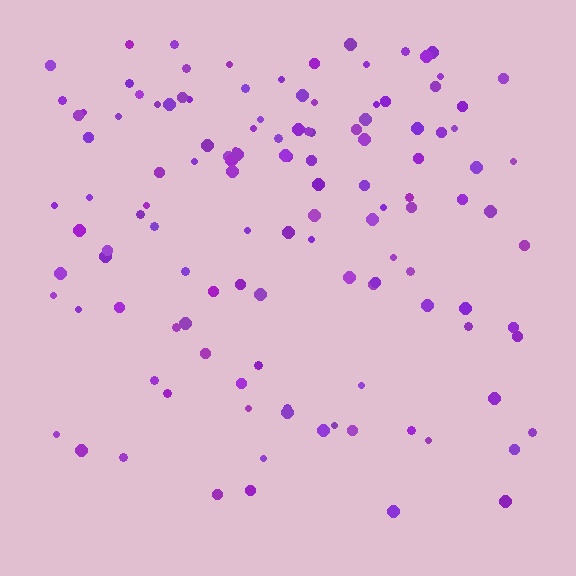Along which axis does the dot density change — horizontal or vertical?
Vertical.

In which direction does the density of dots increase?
From bottom to top, with the top side densest.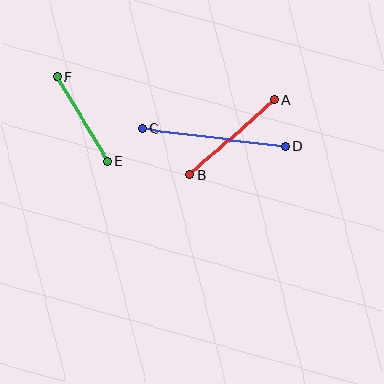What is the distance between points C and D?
The distance is approximately 144 pixels.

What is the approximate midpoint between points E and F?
The midpoint is at approximately (82, 119) pixels.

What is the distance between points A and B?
The distance is approximately 113 pixels.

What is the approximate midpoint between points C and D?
The midpoint is at approximately (213, 138) pixels.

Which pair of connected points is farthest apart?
Points C and D are farthest apart.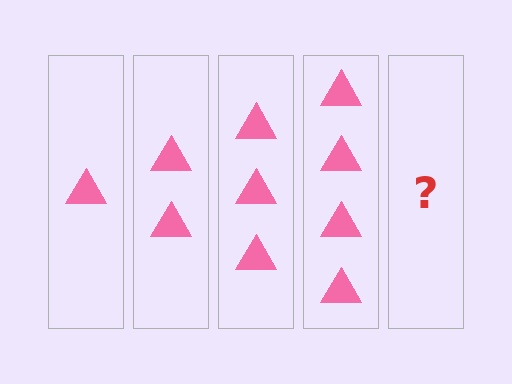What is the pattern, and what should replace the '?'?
The pattern is that each step adds one more triangle. The '?' should be 5 triangles.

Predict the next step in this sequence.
The next step is 5 triangles.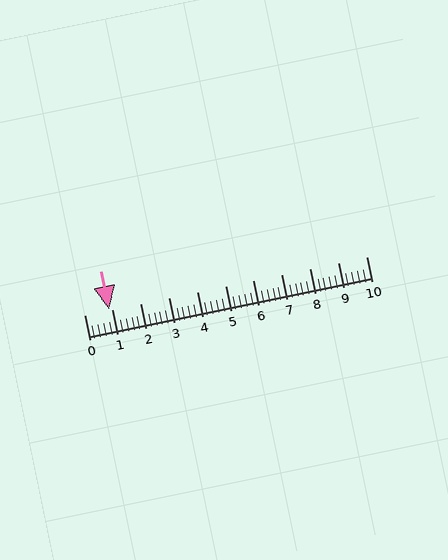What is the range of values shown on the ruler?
The ruler shows values from 0 to 10.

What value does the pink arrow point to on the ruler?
The pink arrow points to approximately 0.9.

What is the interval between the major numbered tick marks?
The major tick marks are spaced 1 units apart.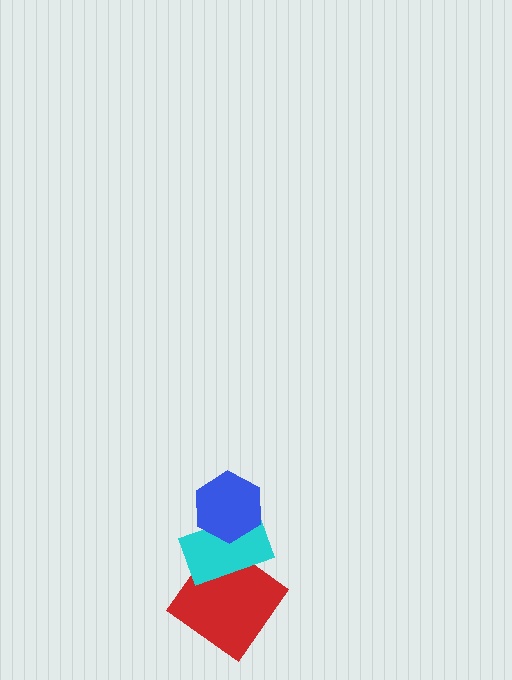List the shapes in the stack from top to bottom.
From top to bottom: the blue hexagon, the cyan rectangle, the red diamond.